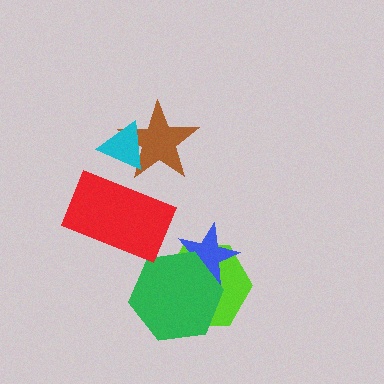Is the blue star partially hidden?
Yes, it is partially covered by another shape.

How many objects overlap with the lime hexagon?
2 objects overlap with the lime hexagon.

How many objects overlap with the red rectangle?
1 object overlaps with the red rectangle.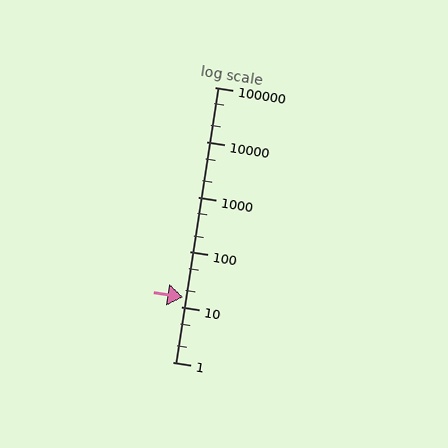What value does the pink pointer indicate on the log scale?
The pointer indicates approximately 15.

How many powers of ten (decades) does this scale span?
The scale spans 5 decades, from 1 to 100000.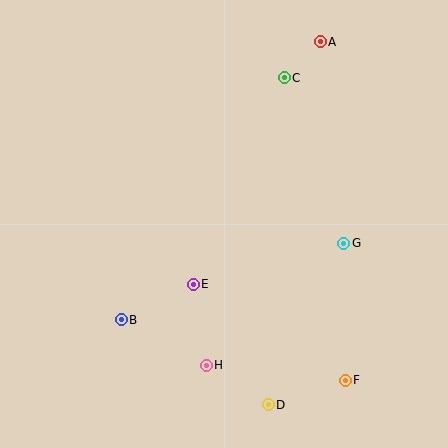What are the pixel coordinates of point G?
Point G is at (344, 243).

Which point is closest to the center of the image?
Point E at (193, 284) is closest to the center.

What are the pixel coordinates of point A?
Point A is at (320, 42).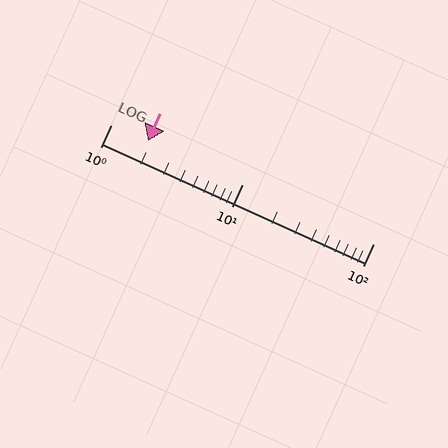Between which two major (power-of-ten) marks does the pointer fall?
The pointer is between 1 and 10.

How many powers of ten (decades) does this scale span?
The scale spans 2 decades, from 1 to 100.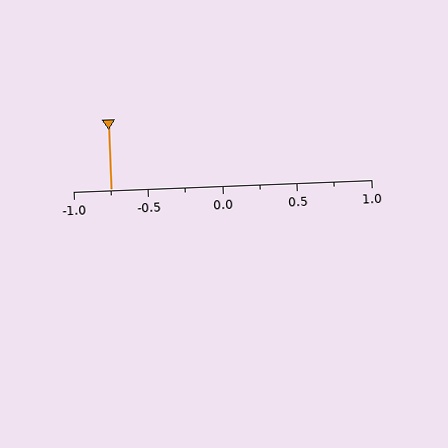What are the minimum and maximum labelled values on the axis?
The axis runs from -1.0 to 1.0.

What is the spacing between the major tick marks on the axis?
The major ticks are spaced 0.5 apart.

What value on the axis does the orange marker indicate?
The marker indicates approximately -0.75.